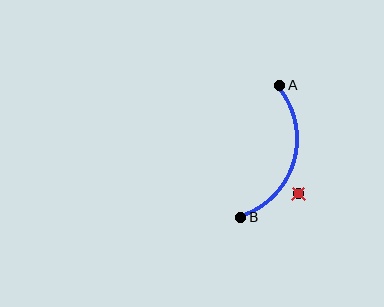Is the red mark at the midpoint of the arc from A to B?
No — the red mark does not lie on the arc at all. It sits slightly outside the curve.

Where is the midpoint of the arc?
The arc midpoint is the point on the curve farthest from the straight line joining A and B. It sits to the right of that line.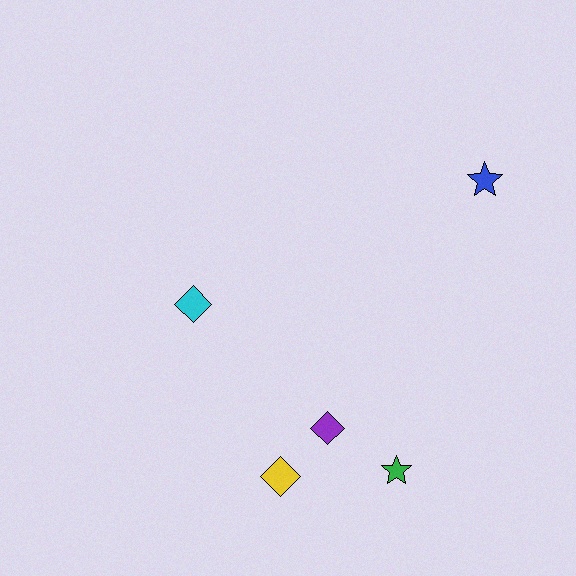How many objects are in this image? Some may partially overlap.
There are 5 objects.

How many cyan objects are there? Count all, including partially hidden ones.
There is 1 cyan object.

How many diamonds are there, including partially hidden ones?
There are 3 diamonds.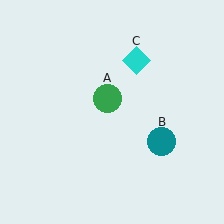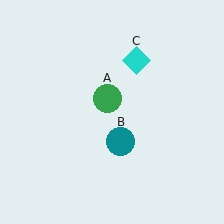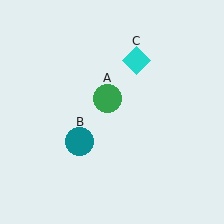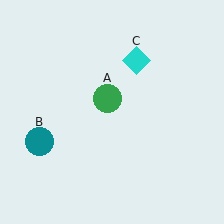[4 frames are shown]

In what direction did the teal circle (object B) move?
The teal circle (object B) moved left.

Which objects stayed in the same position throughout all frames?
Green circle (object A) and cyan diamond (object C) remained stationary.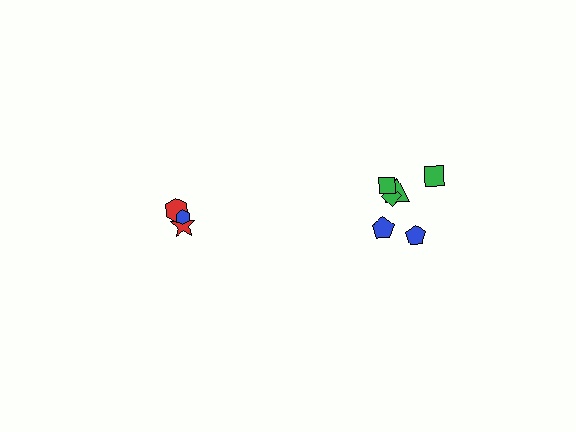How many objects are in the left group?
There are 3 objects.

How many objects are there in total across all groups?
There are 9 objects.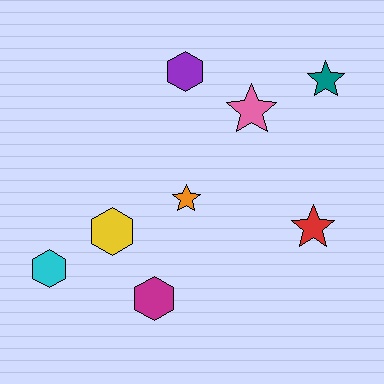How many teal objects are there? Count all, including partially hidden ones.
There is 1 teal object.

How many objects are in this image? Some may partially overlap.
There are 8 objects.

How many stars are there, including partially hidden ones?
There are 4 stars.